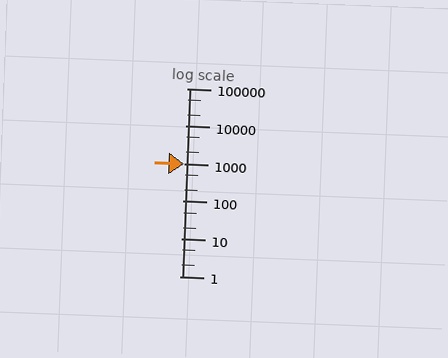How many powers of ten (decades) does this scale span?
The scale spans 5 decades, from 1 to 100000.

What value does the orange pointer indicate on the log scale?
The pointer indicates approximately 970.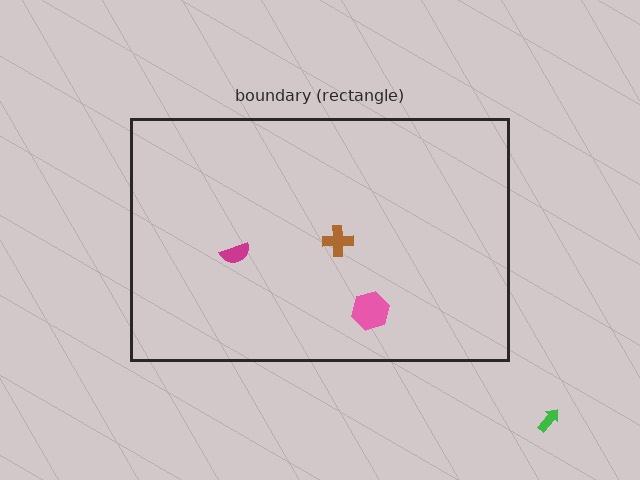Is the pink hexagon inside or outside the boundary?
Inside.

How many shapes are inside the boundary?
3 inside, 1 outside.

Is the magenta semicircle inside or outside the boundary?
Inside.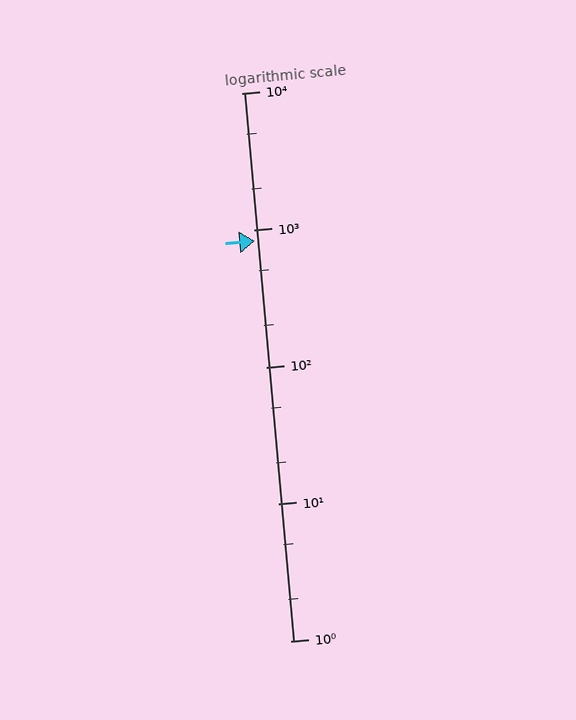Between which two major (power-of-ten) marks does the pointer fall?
The pointer is between 100 and 1000.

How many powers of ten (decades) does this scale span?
The scale spans 4 decades, from 1 to 10000.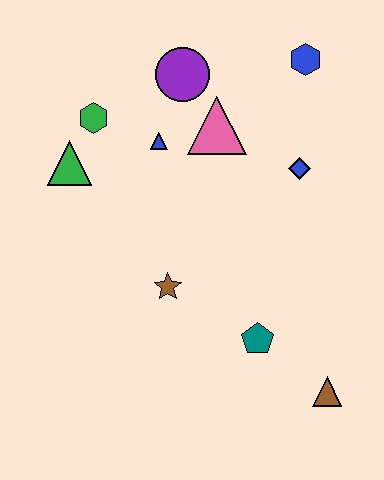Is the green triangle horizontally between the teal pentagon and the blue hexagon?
No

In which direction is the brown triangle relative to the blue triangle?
The brown triangle is below the blue triangle.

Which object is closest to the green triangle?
The green hexagon is closest to the green triangle.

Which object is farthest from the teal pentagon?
The blue hexagon is farthest from the teal pentagon.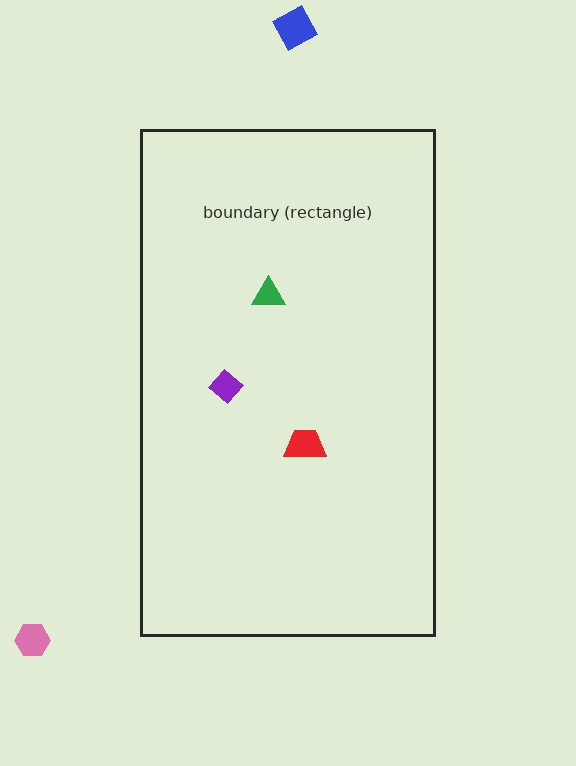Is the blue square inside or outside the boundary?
Outside.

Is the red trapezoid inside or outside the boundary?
Inside.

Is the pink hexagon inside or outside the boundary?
Outside.